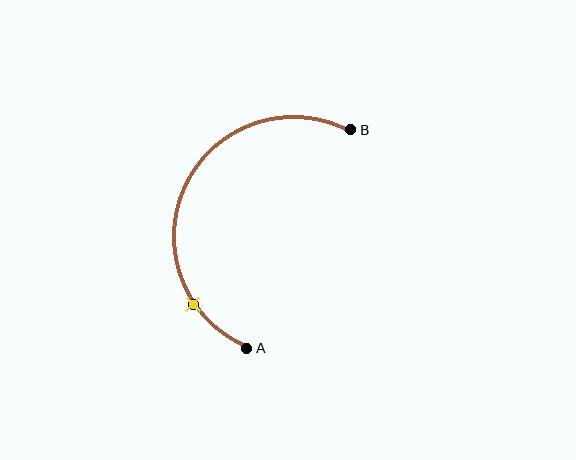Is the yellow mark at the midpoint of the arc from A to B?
No. The yellow mark lies on the arc but is closer to endpoint A. The arc midpoint would be at the point on the curve equidistant along the arc from both A and B.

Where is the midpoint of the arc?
The arc midpoint is the point on the curve farthest from the straight line joining A and B. It sits to the left of that line.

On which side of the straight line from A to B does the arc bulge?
The arc bulges to the left of the straight line connecting A and B.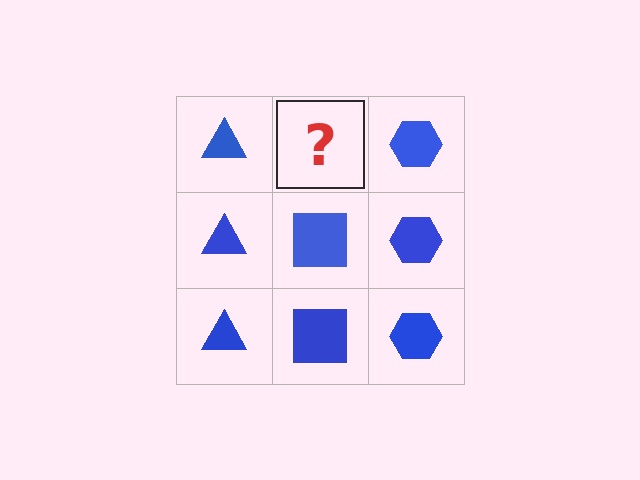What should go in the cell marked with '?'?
The missing cell should contain a blue square.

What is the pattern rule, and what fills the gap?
The rule is that each column has a consistent shape. The gap should be filled with a blue square.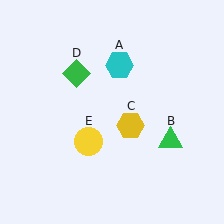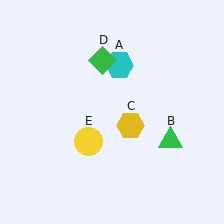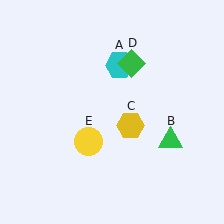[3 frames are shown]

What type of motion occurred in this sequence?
The green diamond (object D) rotated clockwise around the center of the scene.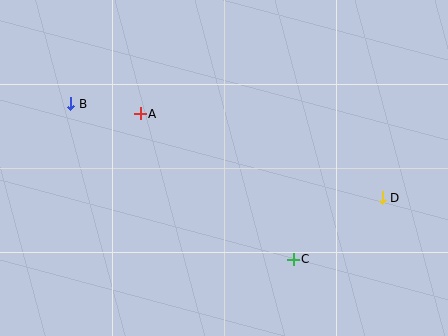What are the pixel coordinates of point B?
Point B is at (71, 104).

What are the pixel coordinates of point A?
Point A is at (140, 114).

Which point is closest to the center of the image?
Point A at (140, 114) is closest to the center.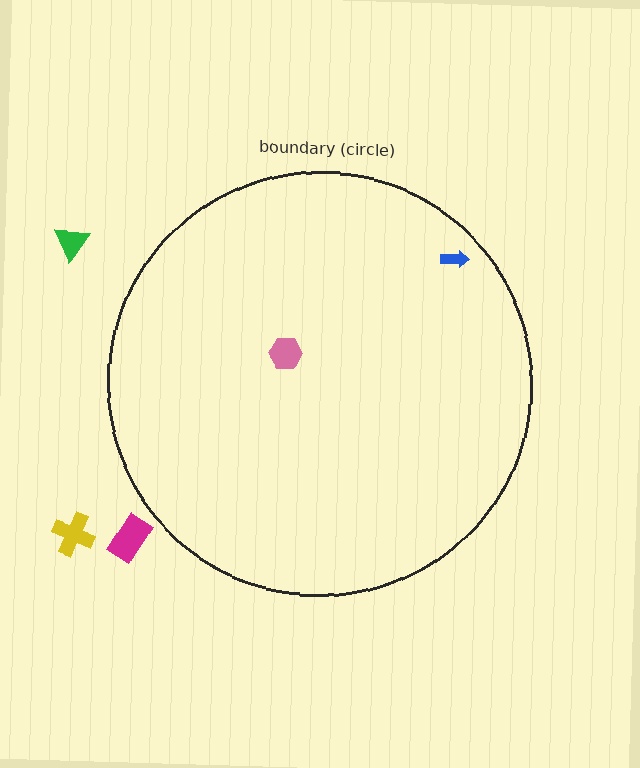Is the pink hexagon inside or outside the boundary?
Inside.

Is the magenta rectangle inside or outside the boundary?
Outside.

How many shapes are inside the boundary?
2 inside, 3 outside.